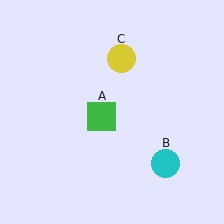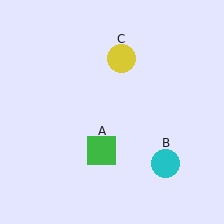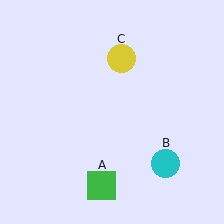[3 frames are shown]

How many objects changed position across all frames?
1 object changed position: green square (object A).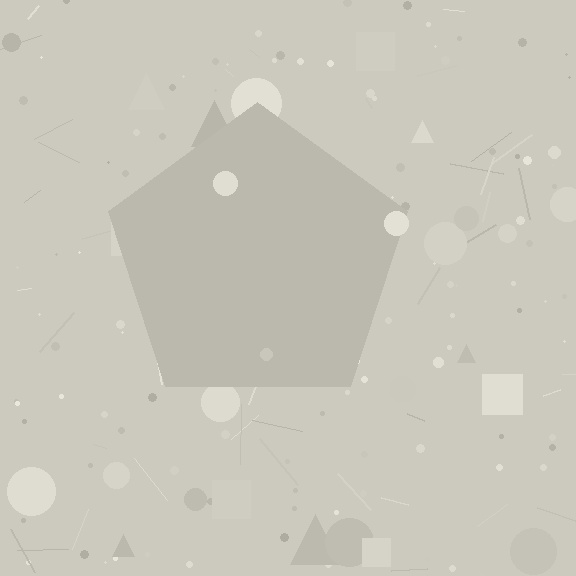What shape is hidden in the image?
A pentagon is hidden in the image.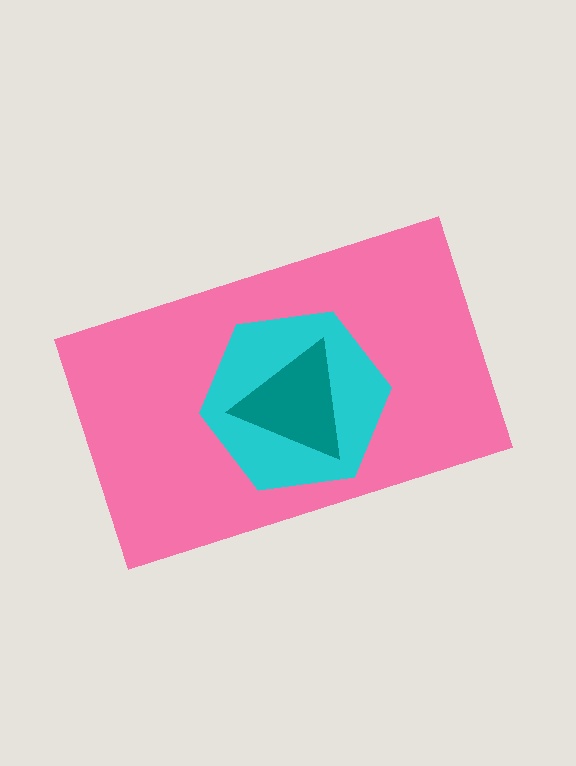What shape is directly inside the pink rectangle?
The cyan hexagon.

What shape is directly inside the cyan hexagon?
The teal triangle.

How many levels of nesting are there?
3.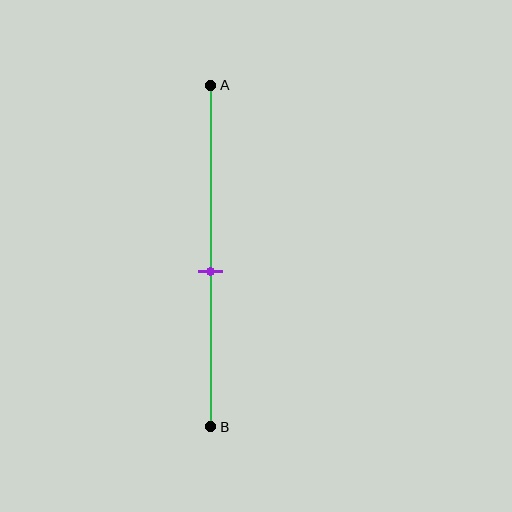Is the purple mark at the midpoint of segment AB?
No, the mark is at about 55% from A, not at the 50% midpoint.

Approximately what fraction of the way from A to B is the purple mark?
The purple mark is approximately 55% of the way from A to B.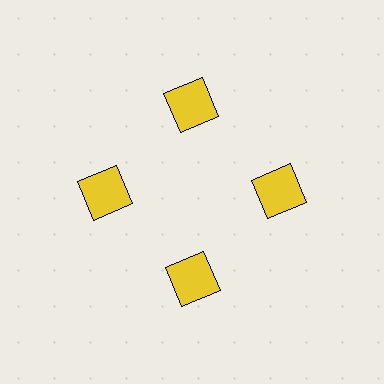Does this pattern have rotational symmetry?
Yes, this pattern has 4-fold rotational symmetry. It looks the same after rotating 90 degrees around the center.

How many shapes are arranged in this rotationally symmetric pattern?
There are 4 shapes, arranged in 4 groups of 1.